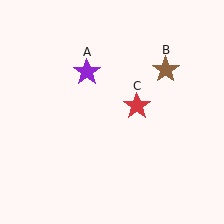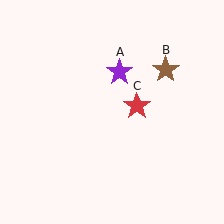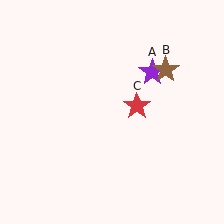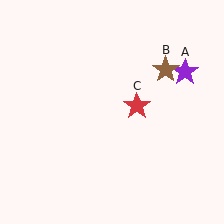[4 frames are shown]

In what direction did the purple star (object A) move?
The purple star (object A) moved right.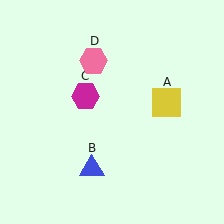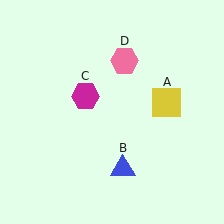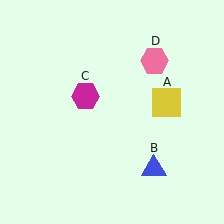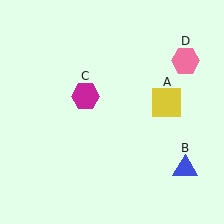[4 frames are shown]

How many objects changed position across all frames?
2 objects changed position: blue triangle (object B), pink hexagon (object D).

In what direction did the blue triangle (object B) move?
The blue triangle (object B) moved right.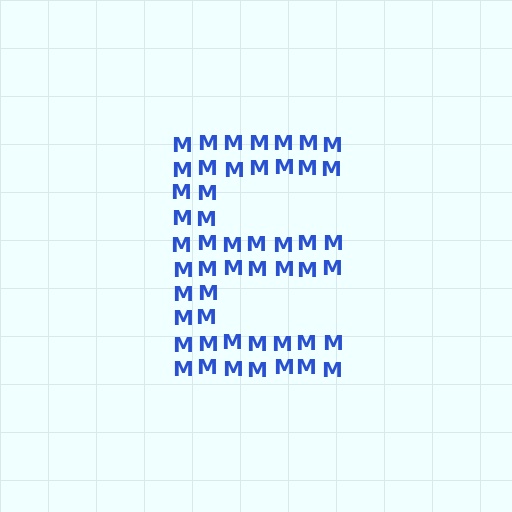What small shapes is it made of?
It is made of small letter M's.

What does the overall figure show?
The overall figure shows the letter E.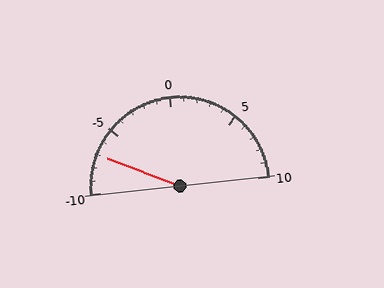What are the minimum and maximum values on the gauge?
The gauge ranges from -10 to 10.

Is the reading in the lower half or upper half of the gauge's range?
The reading is in the lower half of the range (-10 to 10).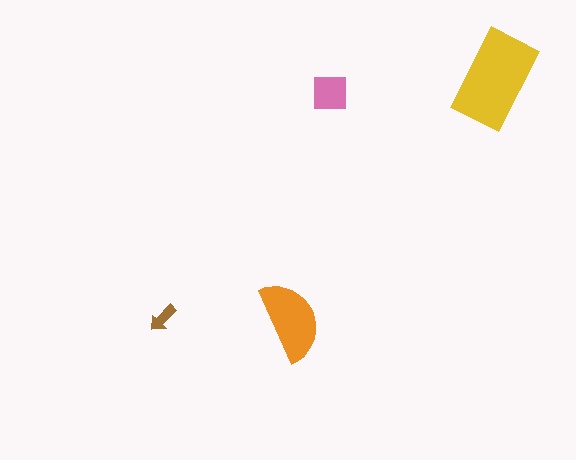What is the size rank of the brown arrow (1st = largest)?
4th.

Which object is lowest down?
The orange semicircle is bottommost.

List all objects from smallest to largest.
The brown arrow, the pink square, the orange semicircle, the yellow rectangle.